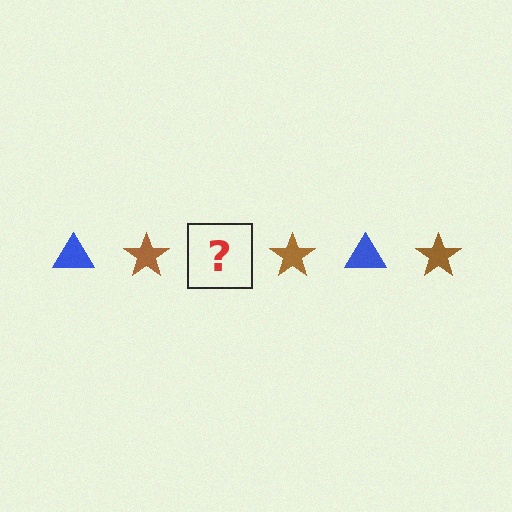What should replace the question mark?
The question mark should be replaced with a blue triangle.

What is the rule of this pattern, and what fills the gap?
The rule is that the pattern alternates between blue triangle and brown star. The gap should be filled with a blue triangle.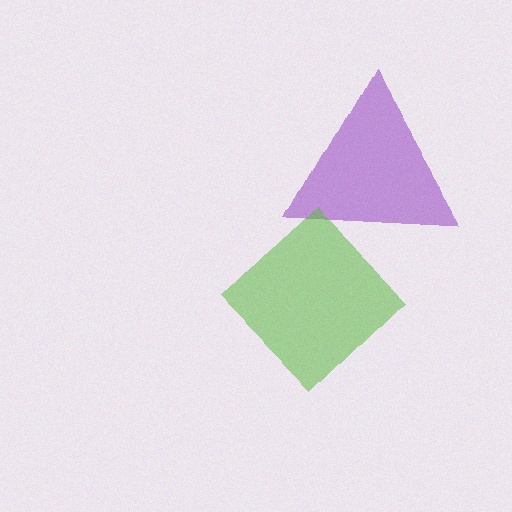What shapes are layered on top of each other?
The layered shapes are: a purple triangle, a lime diamond.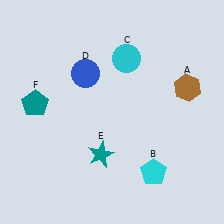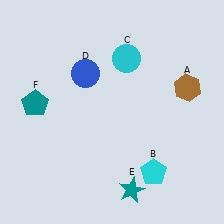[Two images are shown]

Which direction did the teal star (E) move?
The teal star (E) moved down.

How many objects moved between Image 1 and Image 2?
1 object moved between the two images.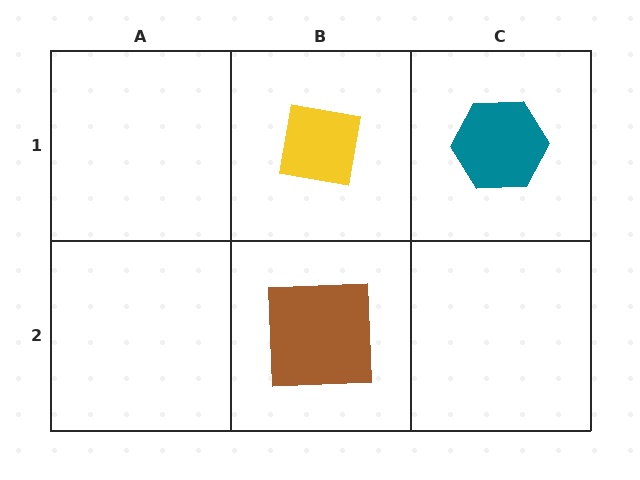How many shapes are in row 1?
2 shapes.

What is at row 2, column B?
A brown square.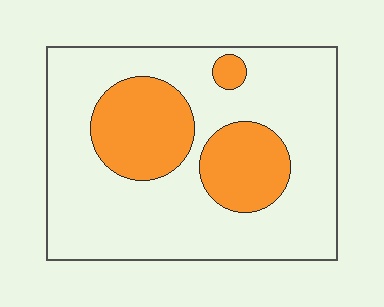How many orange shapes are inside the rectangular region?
3.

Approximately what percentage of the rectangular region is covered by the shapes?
Approximately 25%.